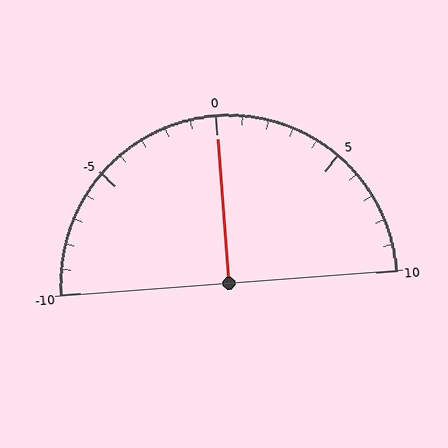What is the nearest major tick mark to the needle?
The nearest major tick mark is 0.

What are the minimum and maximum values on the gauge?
The gauge ranges from -10 to 10.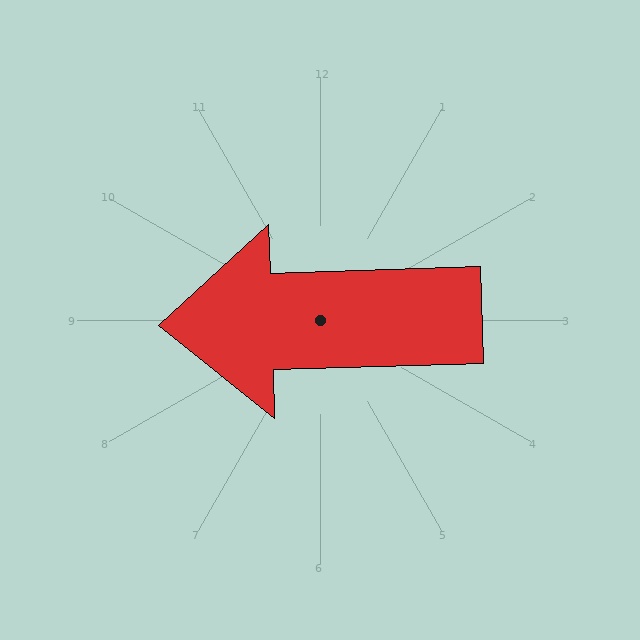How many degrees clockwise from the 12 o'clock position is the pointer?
Approximately 268 degrees.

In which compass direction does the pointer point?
West.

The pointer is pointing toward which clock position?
Roughly 9 o'clock.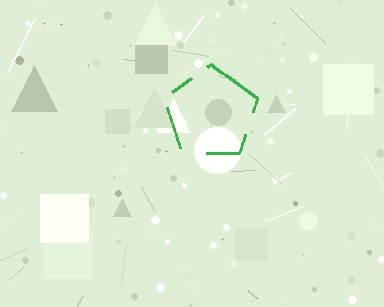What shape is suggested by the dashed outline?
The dashed outline suggests a pentagon.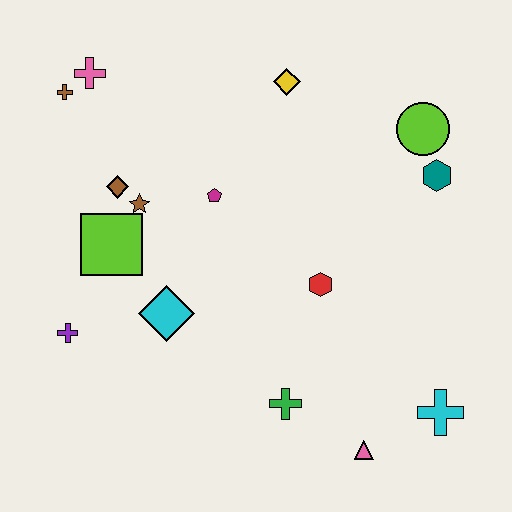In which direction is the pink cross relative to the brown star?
The pink cross is above the brown star.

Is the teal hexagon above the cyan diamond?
Yes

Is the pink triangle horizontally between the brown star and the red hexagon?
No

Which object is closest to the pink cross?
The brown cross is closest to the pink cross.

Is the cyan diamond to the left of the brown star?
No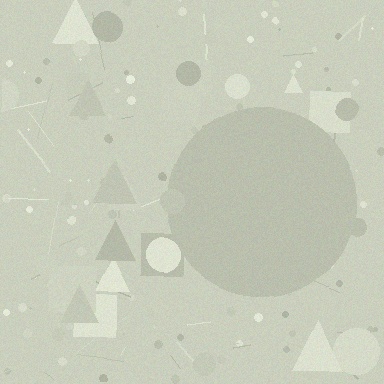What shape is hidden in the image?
A circle is hidden in the image.